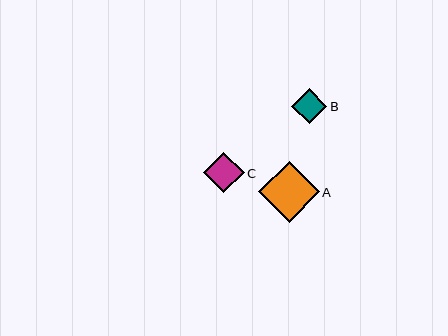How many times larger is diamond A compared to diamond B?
Diamond A is approximately 1.7 times the size of diamond B.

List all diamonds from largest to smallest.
From largest to smallest: A, C, B.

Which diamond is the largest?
Diamond A is the largest with a size of approximately 61 pixels.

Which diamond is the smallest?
Diamond B is the smallest with a size of approximately 35 pixels.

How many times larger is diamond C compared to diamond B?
Diamond C is approximately 1.2 times the size of diamond B.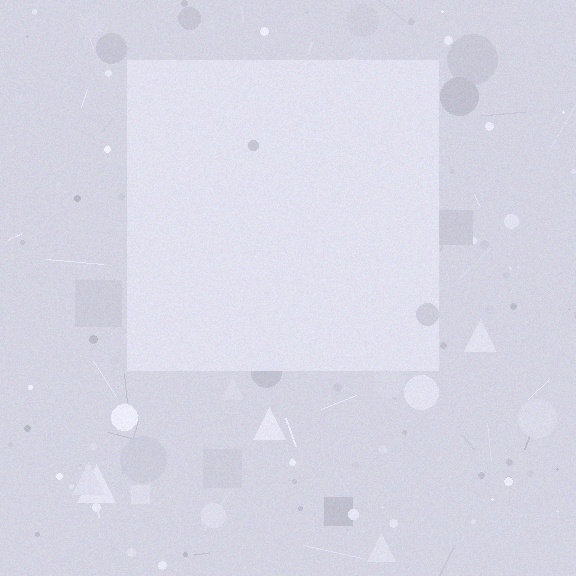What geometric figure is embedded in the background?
A square is embedded in the background.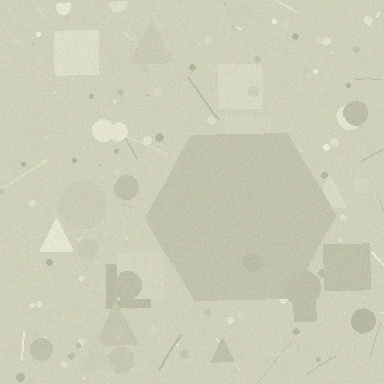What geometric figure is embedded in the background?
A hexagon is embedded in the background.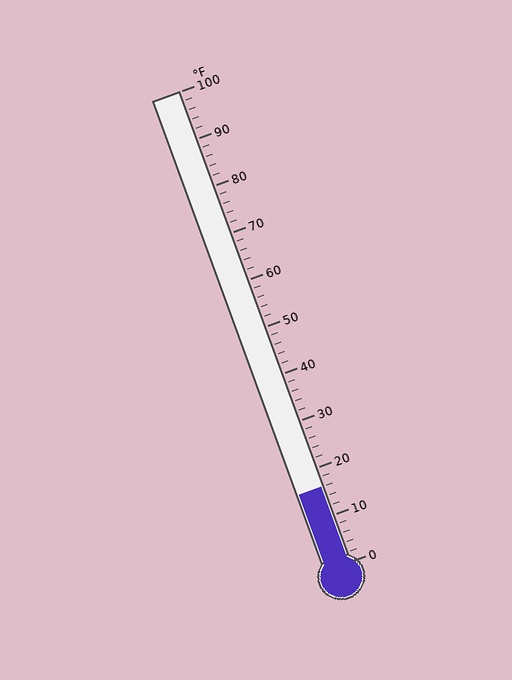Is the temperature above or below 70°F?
The temperature is below 70°F.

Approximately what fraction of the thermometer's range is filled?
The thermometer is filled to approximately 15% of its range.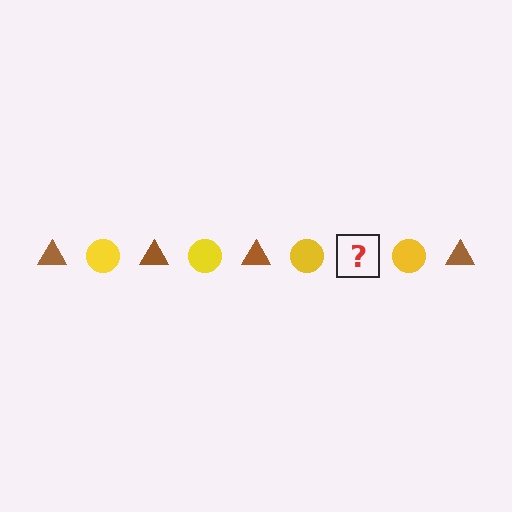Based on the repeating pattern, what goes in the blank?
The blank should be a brown triangle.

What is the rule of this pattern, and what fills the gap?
The rule is that the pattern alternates between brown triangle and yellow circle. The gap should be filled with a brown triangle.